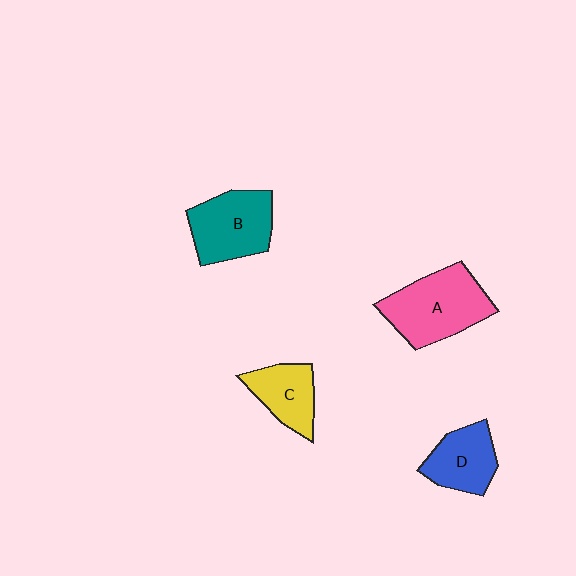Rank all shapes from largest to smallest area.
From largest to smallest: A (pink), B (teal), D (blue), C (yellow).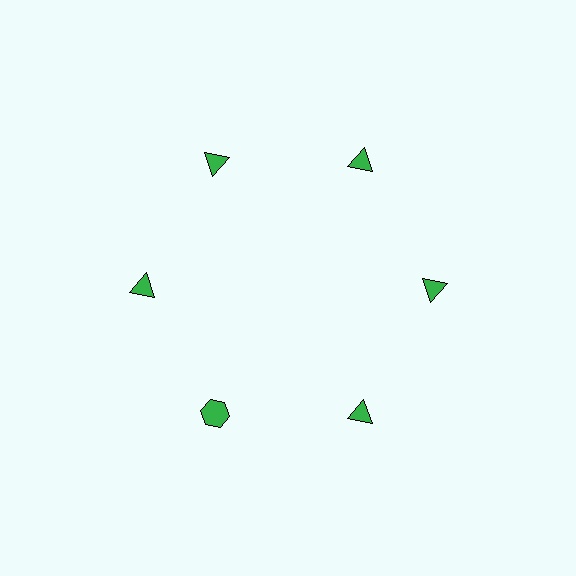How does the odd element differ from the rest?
It has a different shape: hexagon instead of triangle.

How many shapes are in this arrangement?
There are 6 shapes arranged in a ring pattern.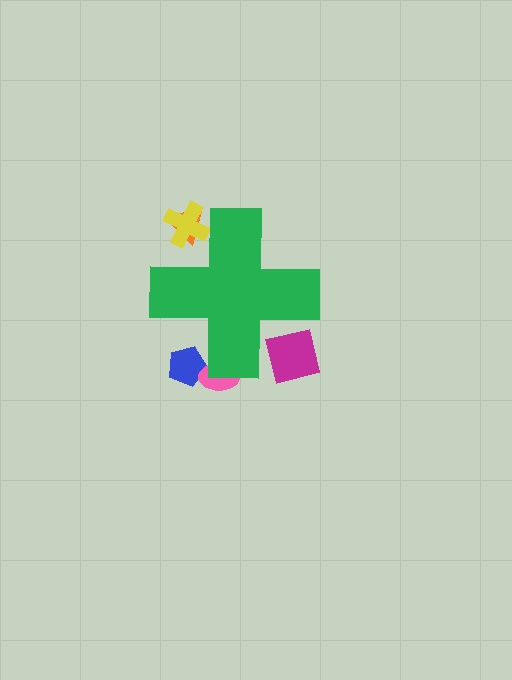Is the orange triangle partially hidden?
Yes, the orange triangle is partially hidden behind the green cross.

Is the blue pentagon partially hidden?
Yes, the blue pentagon is partially hidden behind the green cross.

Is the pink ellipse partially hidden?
Yes, the pink ellipse is partially hidden behind the green cross.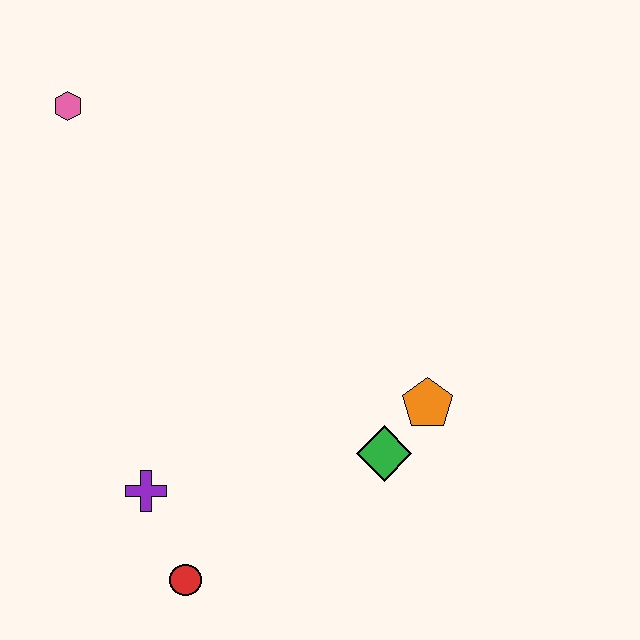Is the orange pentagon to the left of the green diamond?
No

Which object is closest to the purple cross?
The red circle is closest to the purple cross.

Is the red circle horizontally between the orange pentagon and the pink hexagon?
Yes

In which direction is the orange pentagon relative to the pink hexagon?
The orange pentagon is to the right of the pink hexagon.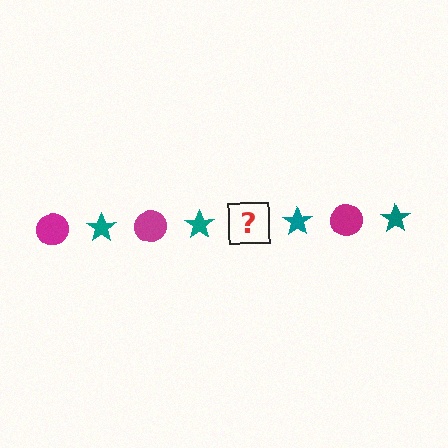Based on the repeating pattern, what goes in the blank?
The blank should be a magenta circle.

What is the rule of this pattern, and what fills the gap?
The rule is that the pattern alternates between magenta circle and teal star. The gap should be filled with a magenta circle.